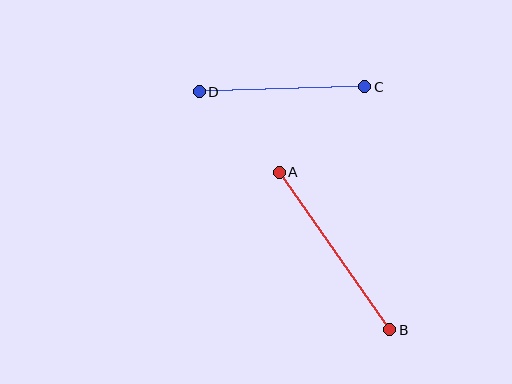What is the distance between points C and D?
The distance is approximately 166 pixels.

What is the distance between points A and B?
The distance is approximately 192 pixels.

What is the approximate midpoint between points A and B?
The midpoint is at approximately (335, 251) pixels.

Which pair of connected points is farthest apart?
Points A and B are farthest apart.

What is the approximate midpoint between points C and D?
The midpoint is at approximately (282, 89) pixels.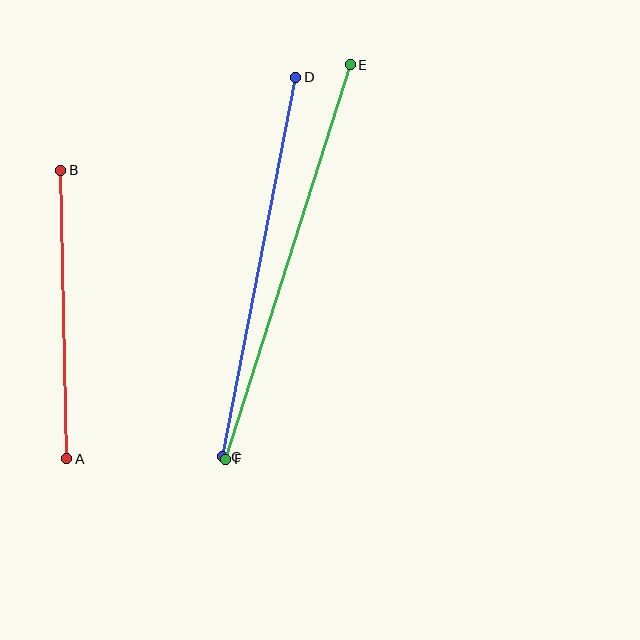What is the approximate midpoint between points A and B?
The midpoint is at approximately (64, 315) pixels.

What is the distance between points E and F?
The distance is approximately 413 pixels.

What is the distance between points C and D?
The distance is approximately 386 pixels.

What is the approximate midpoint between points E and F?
The midpoint is at approximately (288, 262) pixels.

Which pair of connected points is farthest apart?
Points E and F are farthest apart.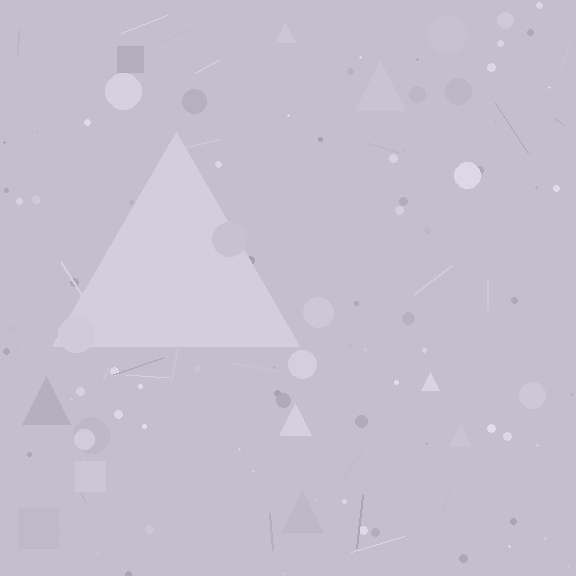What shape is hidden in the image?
A triangle is hidden in the image.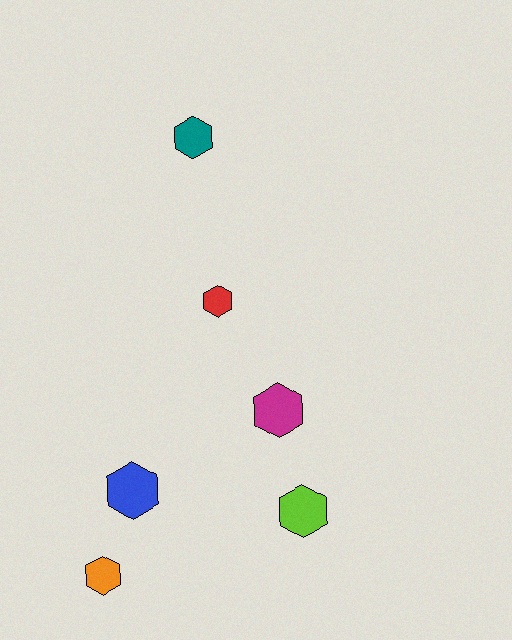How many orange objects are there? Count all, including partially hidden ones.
There is 1 orange object.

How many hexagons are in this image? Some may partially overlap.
There are 6 hexagons.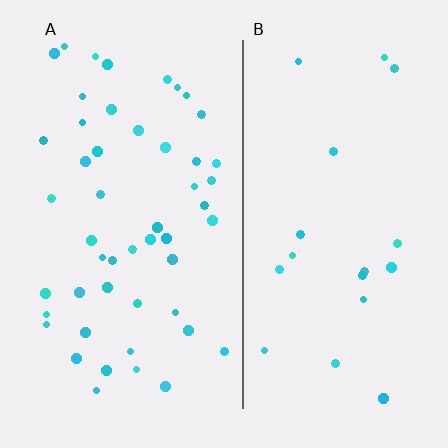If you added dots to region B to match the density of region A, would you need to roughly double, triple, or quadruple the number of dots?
Approximately triple.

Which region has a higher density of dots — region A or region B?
A (the left).